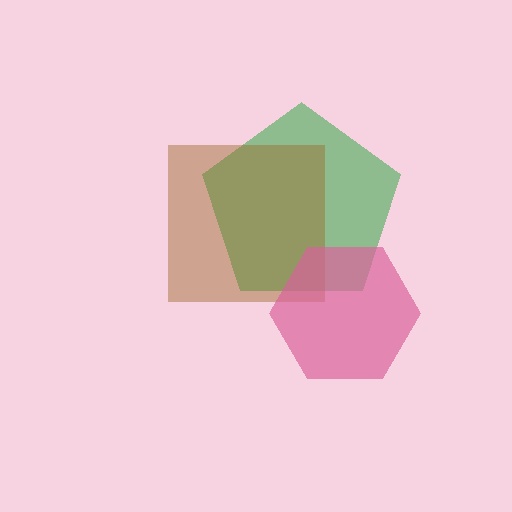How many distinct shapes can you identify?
There are 3 distinct shapes: a green pentagon, a brown square, a pink hexagon.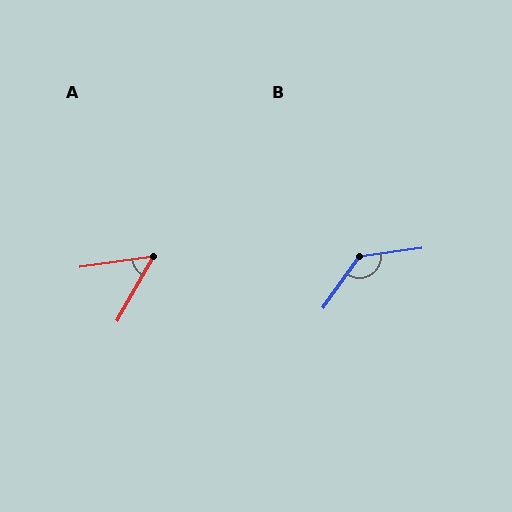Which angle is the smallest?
A, at approximately 52 degrees.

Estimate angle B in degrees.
Approximately 134 degrees.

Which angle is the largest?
B, at approximately 134 degrees.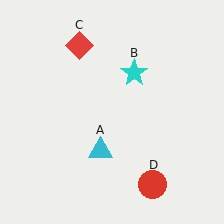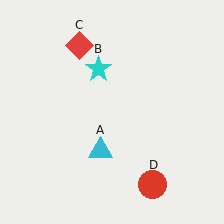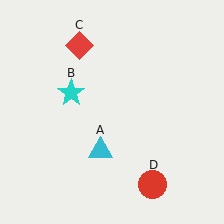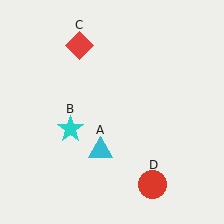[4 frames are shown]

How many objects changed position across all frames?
1 object changed position: cyan star (object B).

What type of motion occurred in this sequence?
The cyan star (object B) rotated counterclockwise around the center of the scene.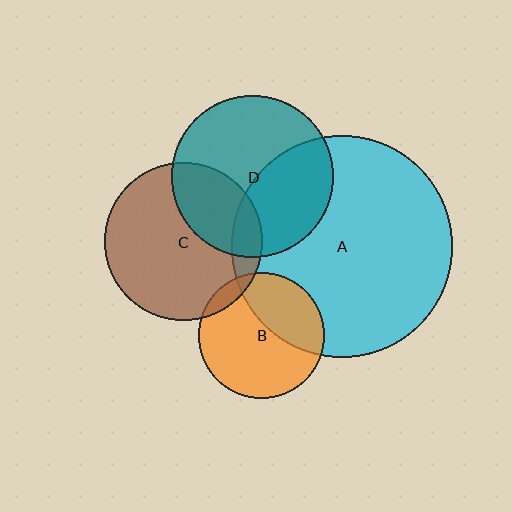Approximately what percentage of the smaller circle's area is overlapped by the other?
Approximately 40%.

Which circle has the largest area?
Circle A (cyan).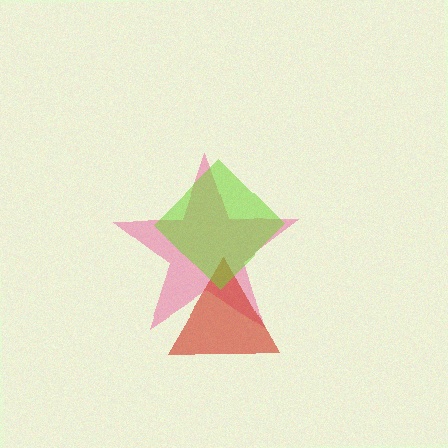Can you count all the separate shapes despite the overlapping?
Yes, there are 3 separate shapes.